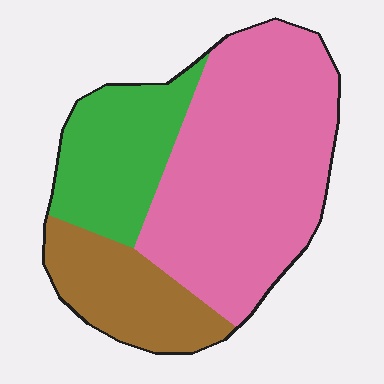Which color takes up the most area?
Pink, at roughly 55%.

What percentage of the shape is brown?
Brown takes up about one fifth (1/5) of the shape.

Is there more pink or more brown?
Pink.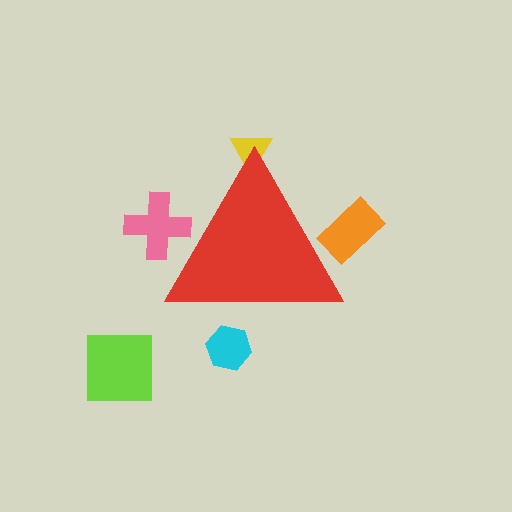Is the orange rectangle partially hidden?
Yes, the orange rectangle is partially hidden behind the red triangle.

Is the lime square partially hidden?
No, the lime square is fully visible.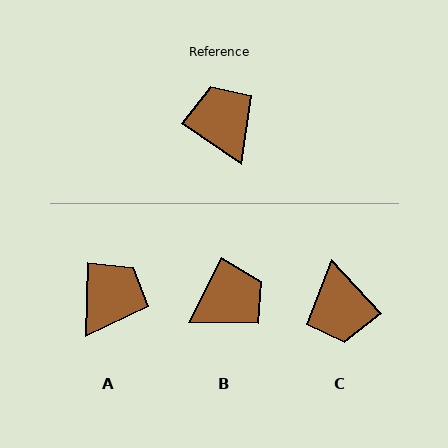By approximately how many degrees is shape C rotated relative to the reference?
Approximately 167 degrees counter-clockwise.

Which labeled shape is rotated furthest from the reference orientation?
C, about 167 degrees away.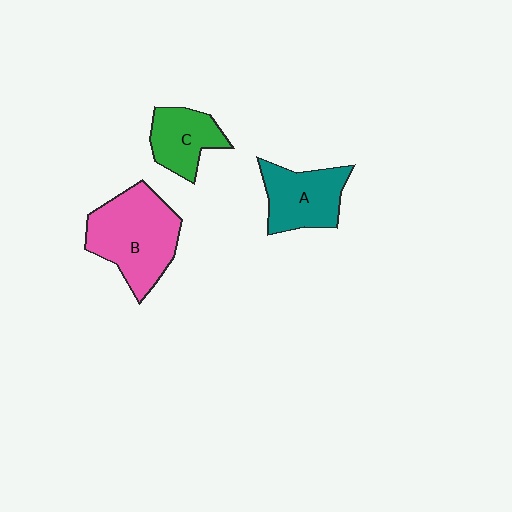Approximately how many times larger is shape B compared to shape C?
Approximately 1.8 times.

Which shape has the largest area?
Shape B (pink).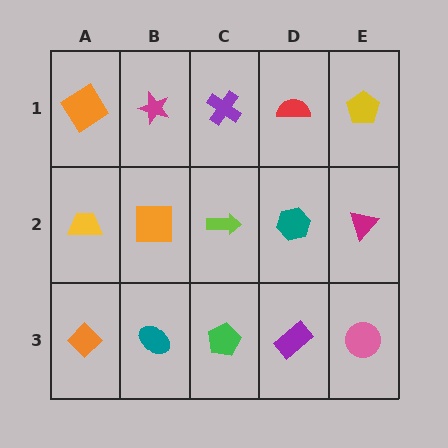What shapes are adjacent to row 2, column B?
A magenta star (row 1, column B), a teal ellipse (row 3, column B), a yellow trapezoid (row 2, column A), a lime arrow (row 2, column C).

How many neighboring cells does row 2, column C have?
4.